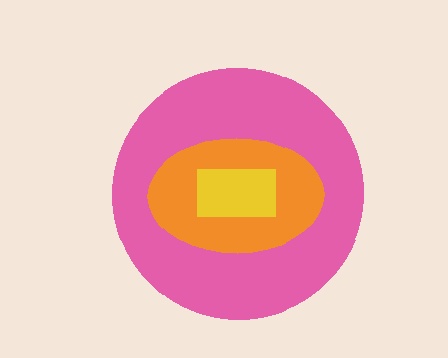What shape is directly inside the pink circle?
The orange ellipse.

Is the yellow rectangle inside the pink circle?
Yes.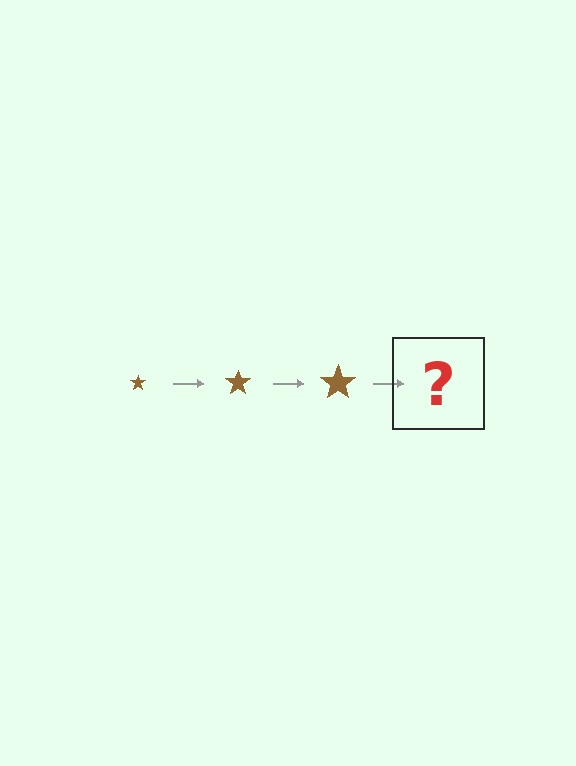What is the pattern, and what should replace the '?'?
The pattern is that the star gets progressively larger each step. The '?' should be a brown star, larger than the previous one.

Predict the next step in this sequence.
The next step is a brown star, larger than the previous one.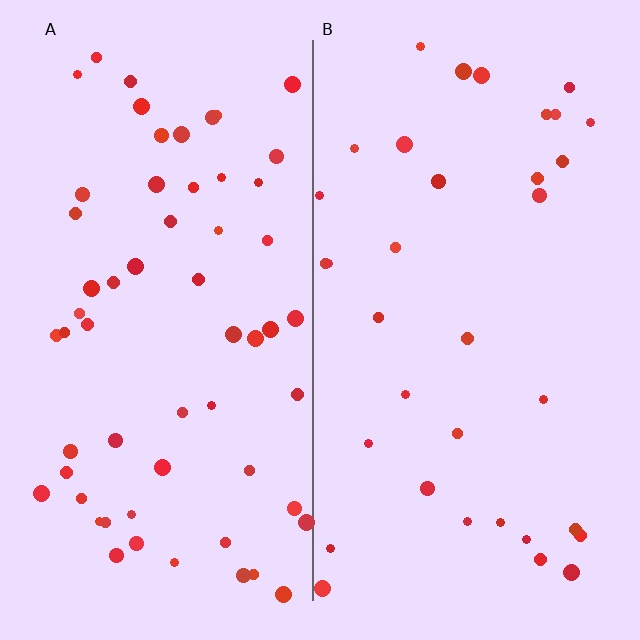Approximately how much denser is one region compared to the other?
Approximately 1.7× — region A over region B.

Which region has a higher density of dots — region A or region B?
A (the left).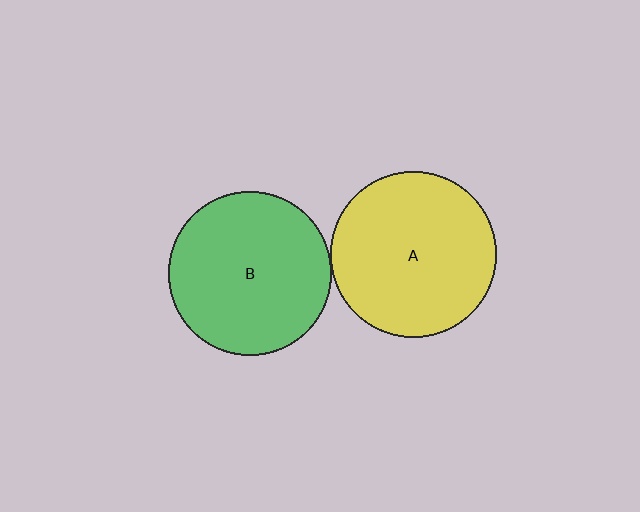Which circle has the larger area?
Circle A (yellow).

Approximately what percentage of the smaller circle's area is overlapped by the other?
Approximately 5%.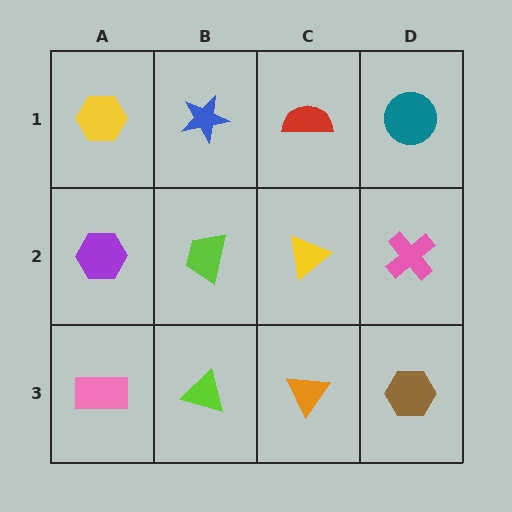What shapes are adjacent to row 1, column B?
A lime trapezoid (row 2, column B), a yellow hexagon (row 1, column A), a red semicircle (row 1, column C).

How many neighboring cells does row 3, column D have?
2.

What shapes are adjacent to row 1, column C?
A yellow triangle (row 2, column C), a blue star (row 1, column B), a teal circle (row 1, column D).